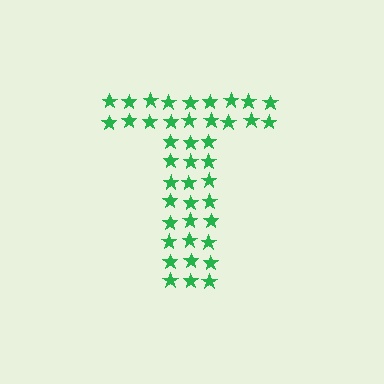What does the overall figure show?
The overall figure shows the letter T.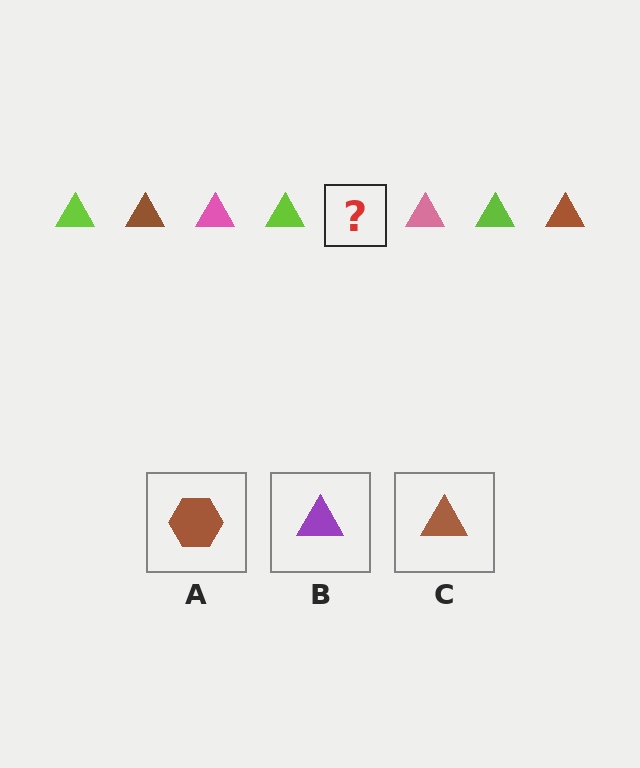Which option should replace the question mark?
Option C.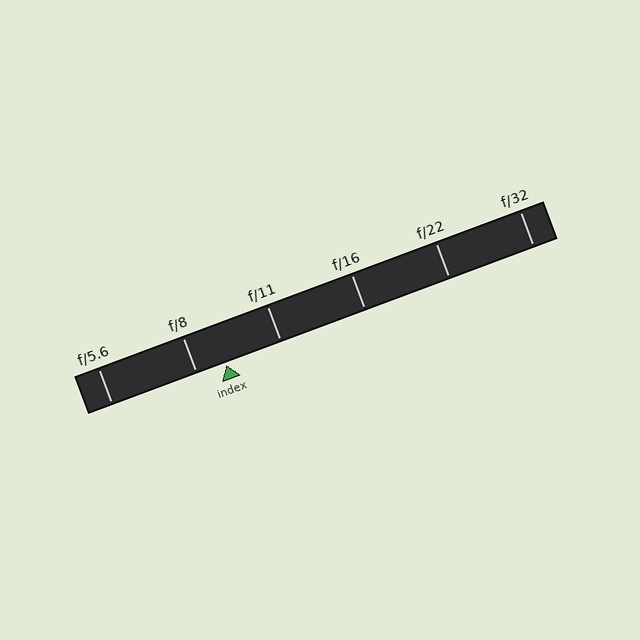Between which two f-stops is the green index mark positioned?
The index mark is between f/8 and f/11.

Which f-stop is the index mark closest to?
The index mark is closest to f/8.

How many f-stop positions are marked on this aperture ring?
There are 6 f-stop positions marked.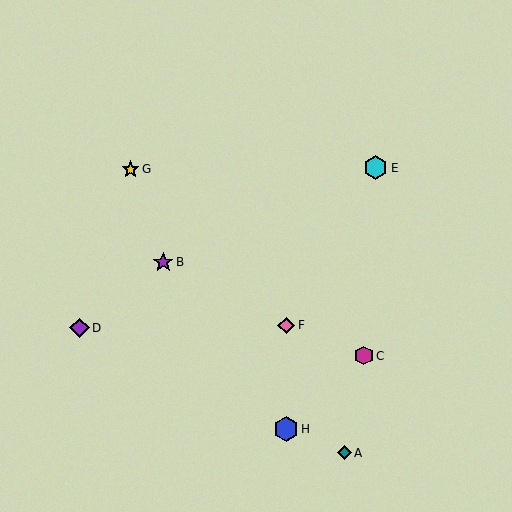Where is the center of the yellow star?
The center of the yellow star is at (130, 169).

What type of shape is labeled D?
Shape D is a purple diamond.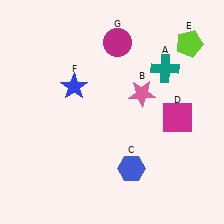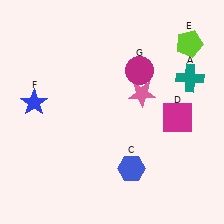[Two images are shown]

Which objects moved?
The objects that moved are: the teal cross (A), the blue star (F), the magenta circle (G).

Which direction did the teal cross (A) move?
The teal cross (A) moved right.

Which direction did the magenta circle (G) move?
The magenta circle (G) moved down.